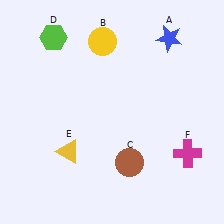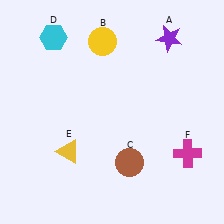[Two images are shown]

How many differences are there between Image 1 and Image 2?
There are 2 differences between the two images.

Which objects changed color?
A changed from blue to purple. D changed from lime to cyan.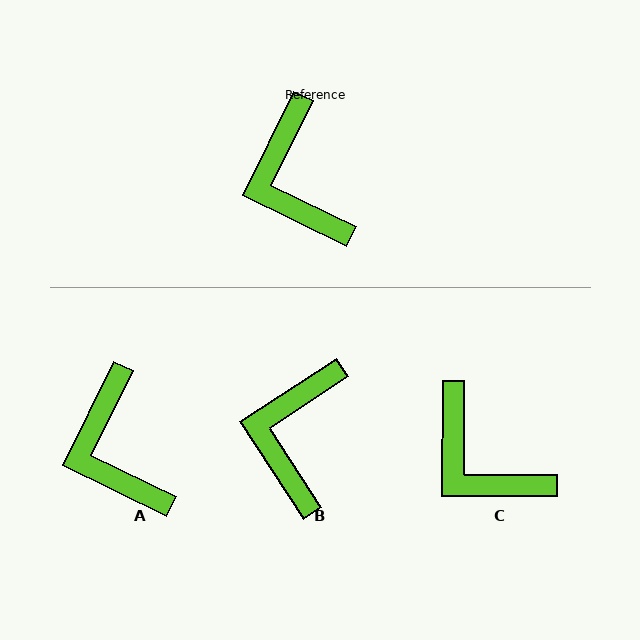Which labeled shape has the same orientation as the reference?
A.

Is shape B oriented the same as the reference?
No, it is off by about 31 degrees.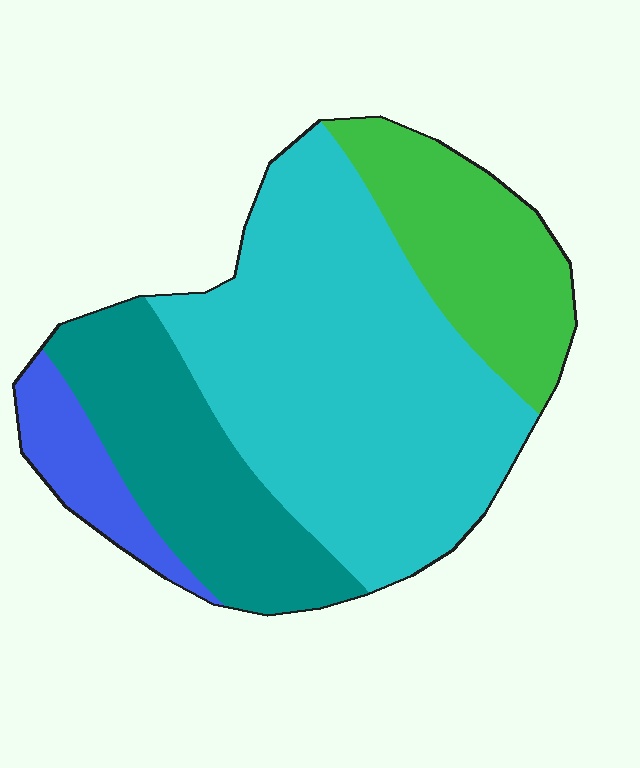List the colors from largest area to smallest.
From largest to smallest: cyan, teal, green, blue.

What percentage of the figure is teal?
Teal takes up about one quarter (1/4) of the figure.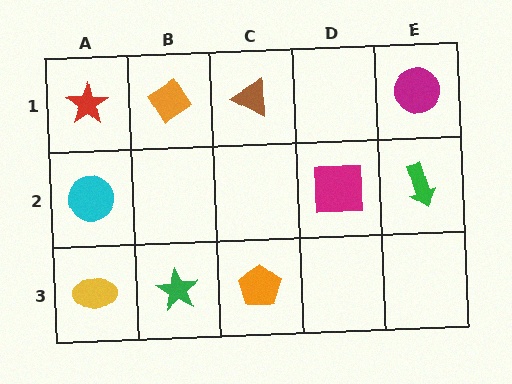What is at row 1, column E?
A magenta circle.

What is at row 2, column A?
A cyan circle.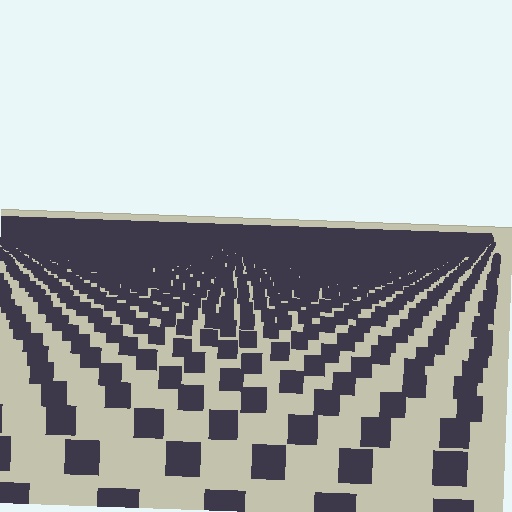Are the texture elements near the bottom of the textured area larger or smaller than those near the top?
Larger. Near the bottom, elements are closer to the viewer and appear at a bigger on-screen size.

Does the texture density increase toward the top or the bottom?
Density increases toward the top.